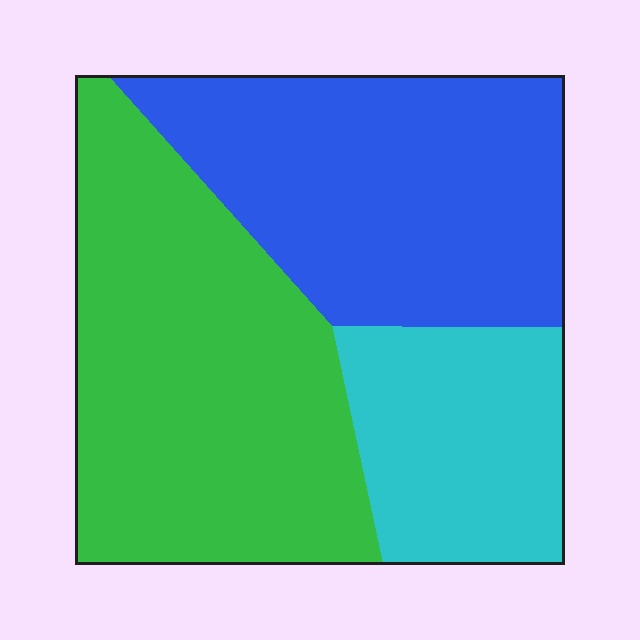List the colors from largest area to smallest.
From largest to smallest: green, blue, cyan.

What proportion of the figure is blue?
Blue covers roughly 35% of the figure.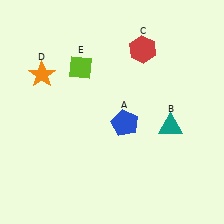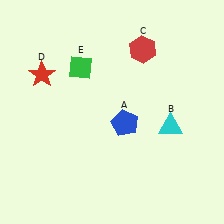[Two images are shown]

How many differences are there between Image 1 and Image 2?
There are 3 differences between the two images.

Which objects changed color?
B changed from teal to cyan. D changed from orange to red. E changed from lime to green.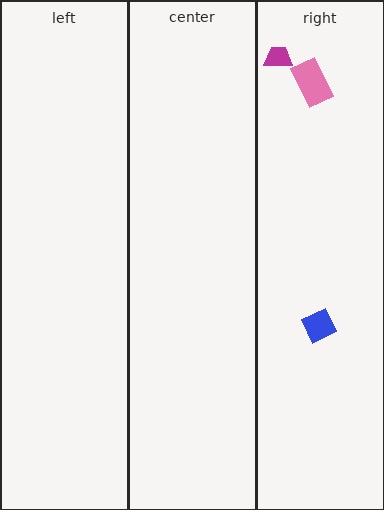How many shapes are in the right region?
3.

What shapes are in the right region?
The magenta trapezoid, the blue diamond, the pink rectangle.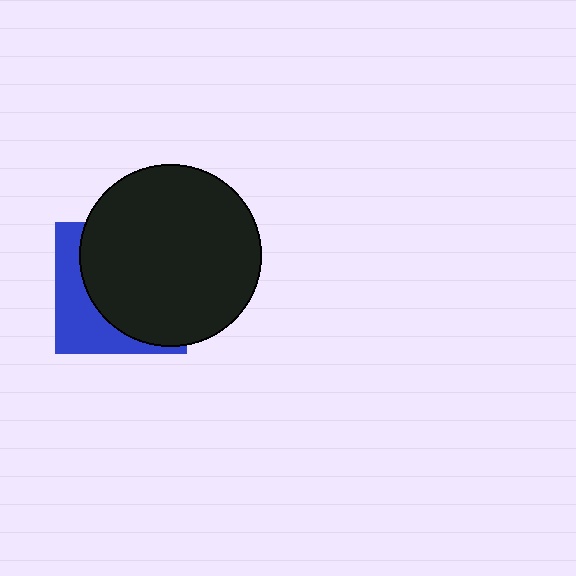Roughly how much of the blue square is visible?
A small part of it is visible (roughly 33%).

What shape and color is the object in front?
The object in front is a black circle.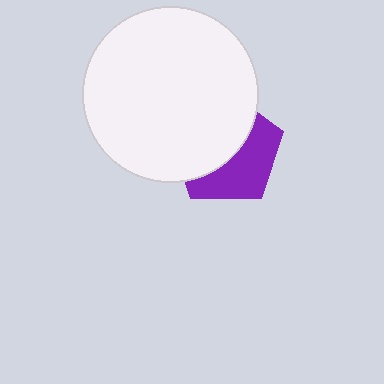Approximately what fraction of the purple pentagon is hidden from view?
Roughly 54% of the purple pentagon is hidden behind the white circle.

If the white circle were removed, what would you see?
You would see the complete purple pentagon.